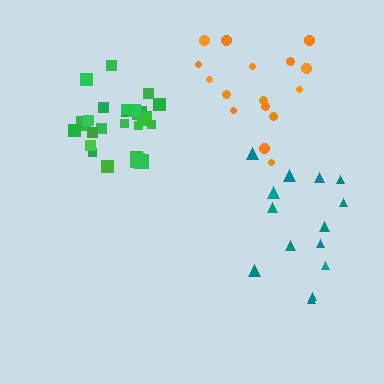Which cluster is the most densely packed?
Green.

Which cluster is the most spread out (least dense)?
Teal.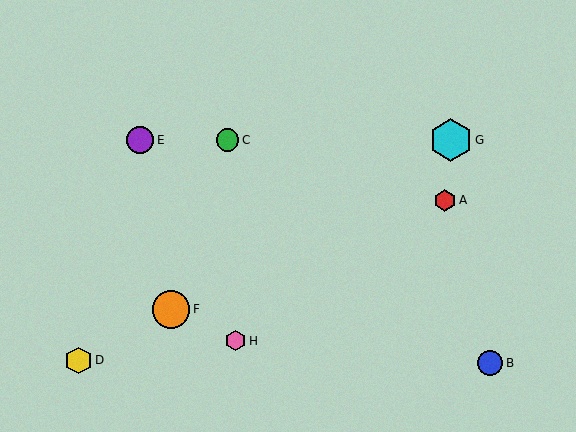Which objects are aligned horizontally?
Objects C, E, G are aligned horizontally.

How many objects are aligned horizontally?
3 objects (C, E, G) are aligned horizontally.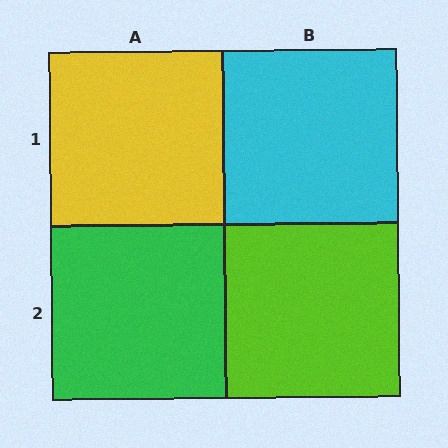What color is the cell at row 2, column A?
Green.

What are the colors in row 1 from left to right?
Yellow, cyan.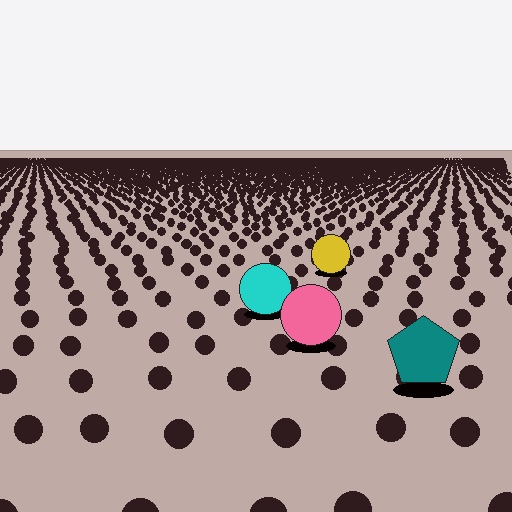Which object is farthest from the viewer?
The yellow circle is farthest from the viewer. It appears smaller and the ground texture around it is denser.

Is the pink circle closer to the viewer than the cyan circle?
Yes. The pink circle is closer — you can tell from the texture gradient: the ground texture is coarser near it.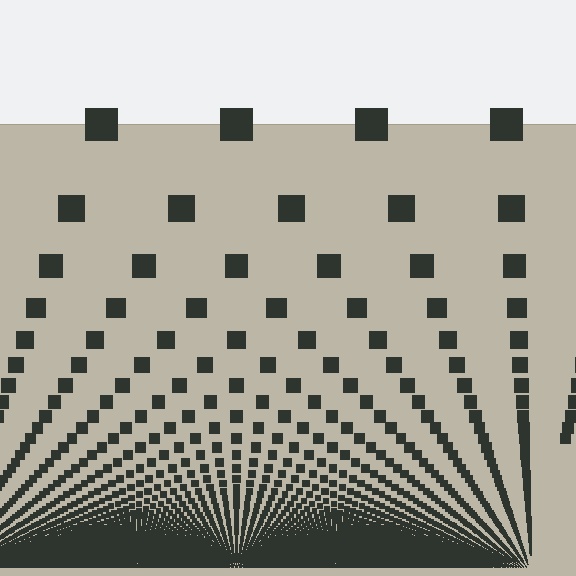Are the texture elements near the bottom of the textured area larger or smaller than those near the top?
Smaller. The gradient is inverted — elements near the bottom are smaller and denser.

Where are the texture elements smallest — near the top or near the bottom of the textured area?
Near the bottom.